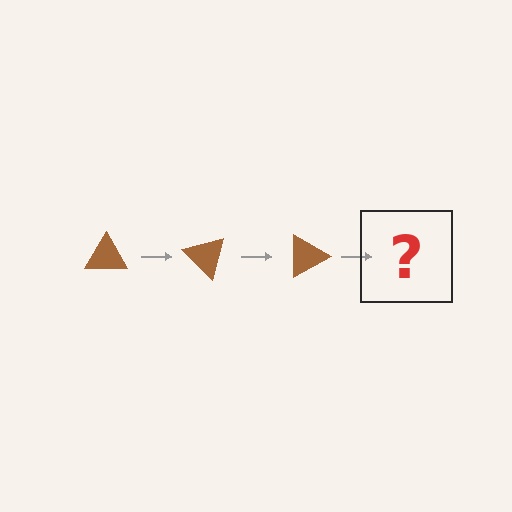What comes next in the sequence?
The next element should be a brown triangle rotated 135 degrees.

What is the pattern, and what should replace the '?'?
The pattern is that the triangle rotates 45 degrees each step. The '?' should be a brown triangle rotated 135 degrees.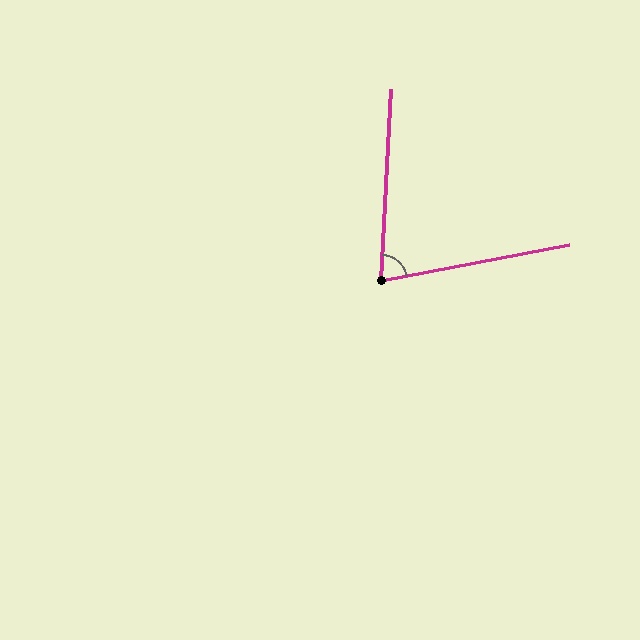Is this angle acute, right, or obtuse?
It is acute.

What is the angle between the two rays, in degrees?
Approximately 76 degrees.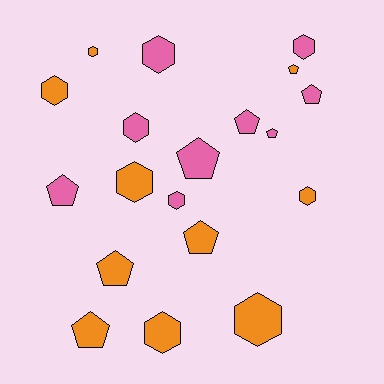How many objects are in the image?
There are 19 objects.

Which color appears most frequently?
Orange, with 10 objects.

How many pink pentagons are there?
There are 5 pink pentagons.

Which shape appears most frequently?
Hexagon, with 10 objects.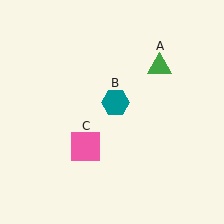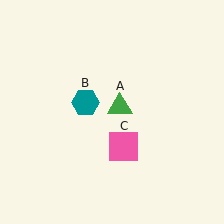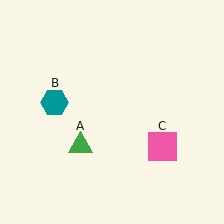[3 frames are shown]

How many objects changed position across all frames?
3 objects changed position: green triangle (object A), teal hexagon (object B), pink square (object C).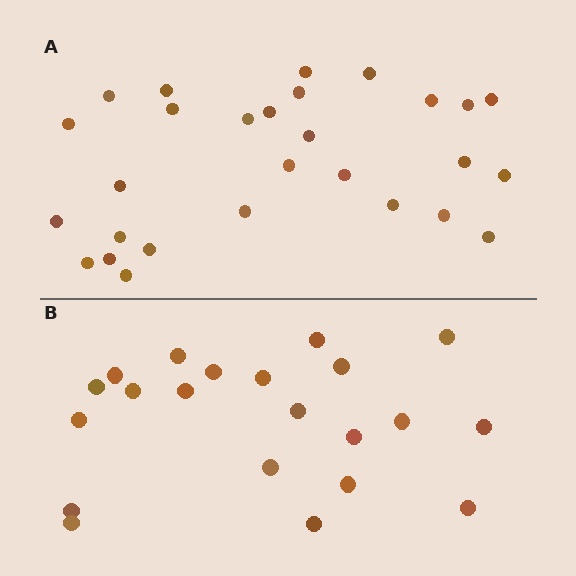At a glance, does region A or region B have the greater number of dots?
Region A (the top region) has more dots.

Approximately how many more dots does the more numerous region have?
Region A has roughly 8 or so more dots than region B.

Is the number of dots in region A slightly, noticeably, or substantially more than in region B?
Region A has noticeably more, but not dramatically so. The ratio is roughly 1.3 to 1.